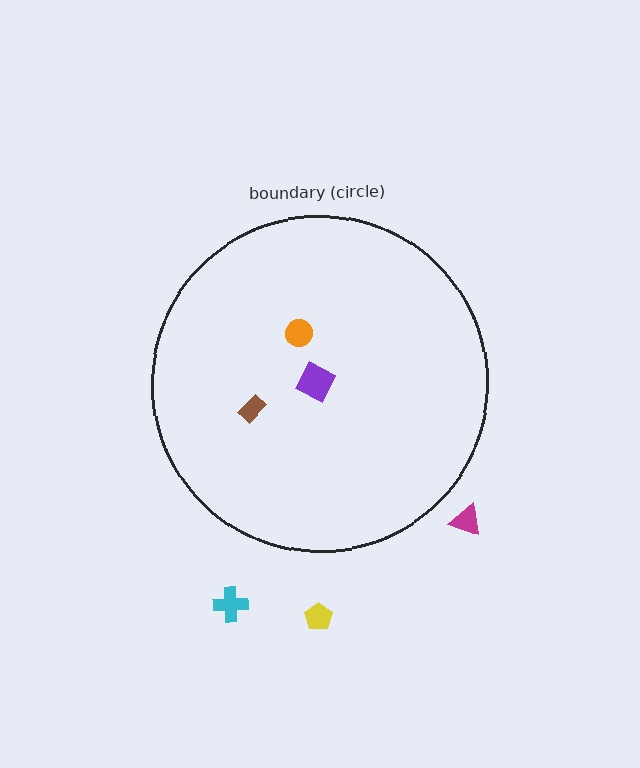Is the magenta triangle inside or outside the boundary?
Outside.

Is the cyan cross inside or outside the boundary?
Outside.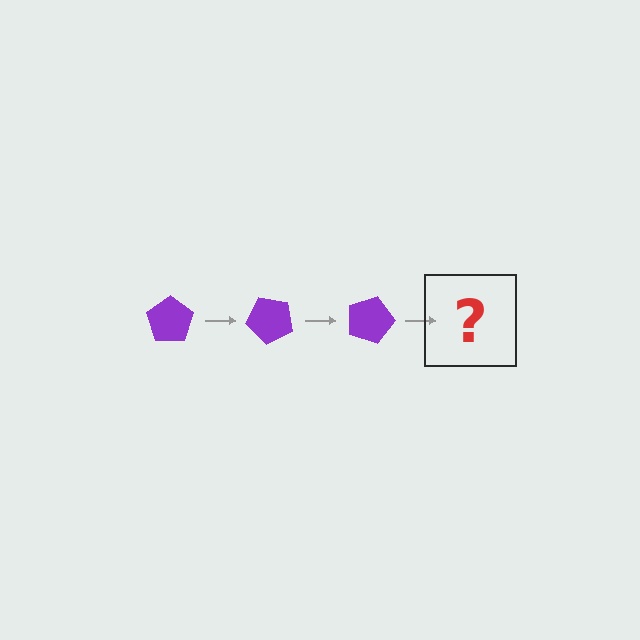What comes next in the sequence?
The next element should be a purple pentagon rotated 135 degrees.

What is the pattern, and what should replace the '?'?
The pattern is that the pentagon rotates 45 degrees each step. The '?' should be a purple pentagon rotated 135 degrees.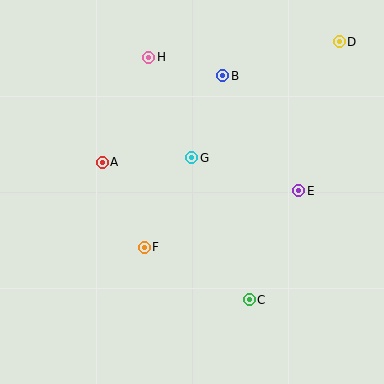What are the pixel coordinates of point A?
Point A is at (102, 162).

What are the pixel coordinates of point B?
Point B is at (223, 76).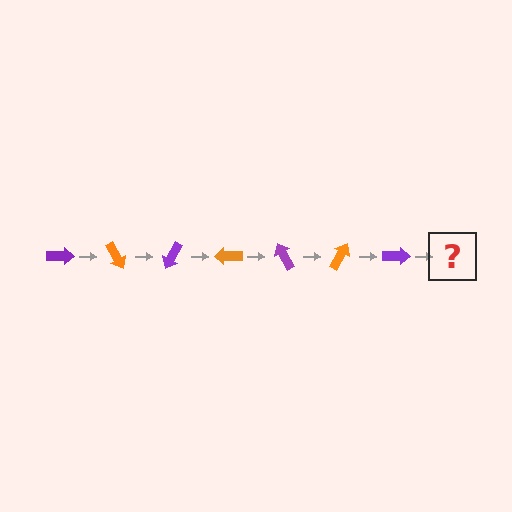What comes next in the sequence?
The next element should be an orange arrow, rotated 420 degrees from the start.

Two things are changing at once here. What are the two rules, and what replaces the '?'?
The two rules are that it rotates 60 degrees each step and the color cycles through purple and orange. The '?' should be an orange arrow, rotated 420 degrees from the start.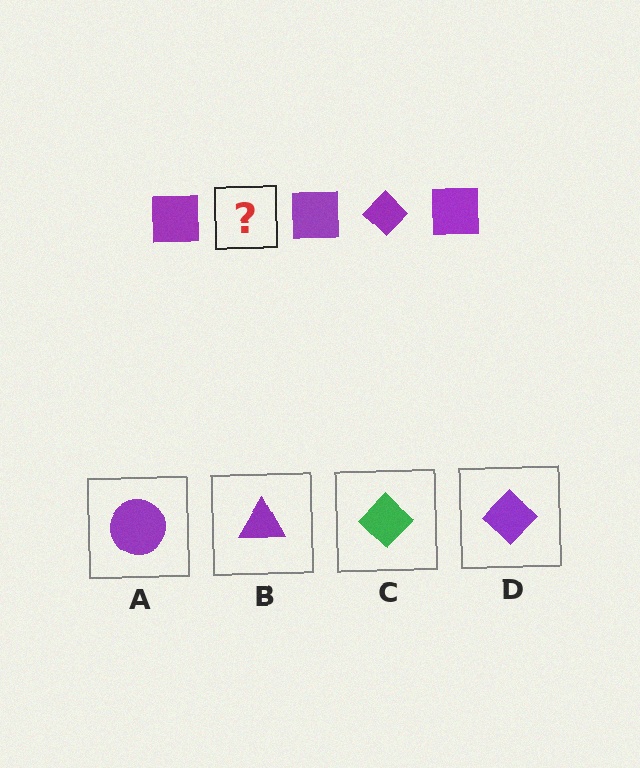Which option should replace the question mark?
Option D.